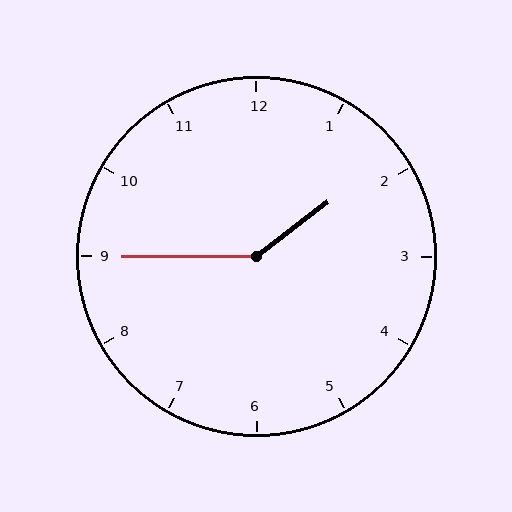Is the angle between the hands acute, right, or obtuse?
It is obtuse.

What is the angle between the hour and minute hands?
Approximately 142 degrees.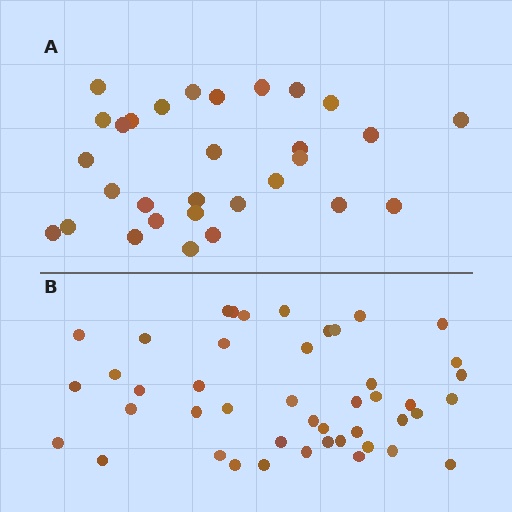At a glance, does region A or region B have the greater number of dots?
Region B (the bottom region) has more dots.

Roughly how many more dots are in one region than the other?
Region B has approximately 15 more dots than region A.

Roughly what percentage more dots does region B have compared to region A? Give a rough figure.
About 50% more.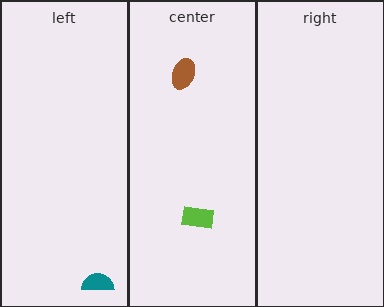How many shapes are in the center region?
2.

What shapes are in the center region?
The brown ellipse, the lime rectangle.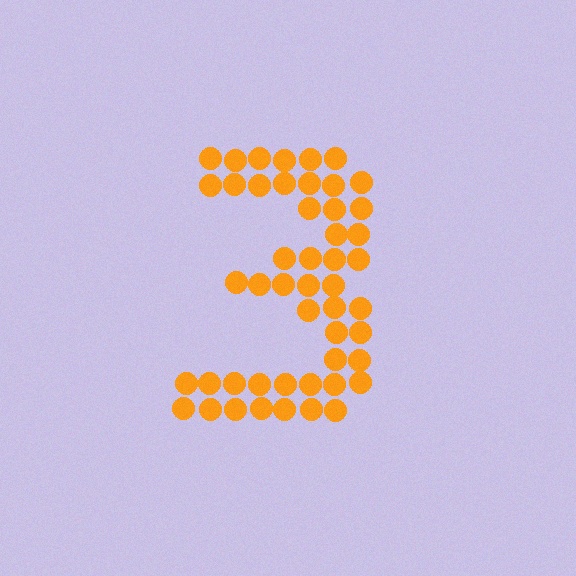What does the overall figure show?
The overall figure shows the digit 3.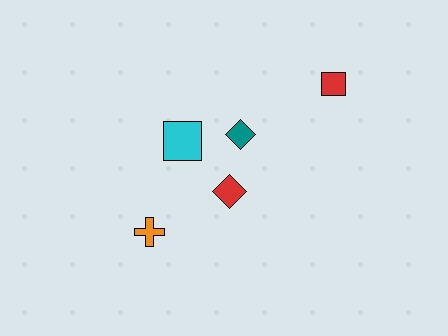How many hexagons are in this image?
There are no hexagons.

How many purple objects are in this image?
There are no purple objects.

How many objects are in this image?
There are 5 objects.